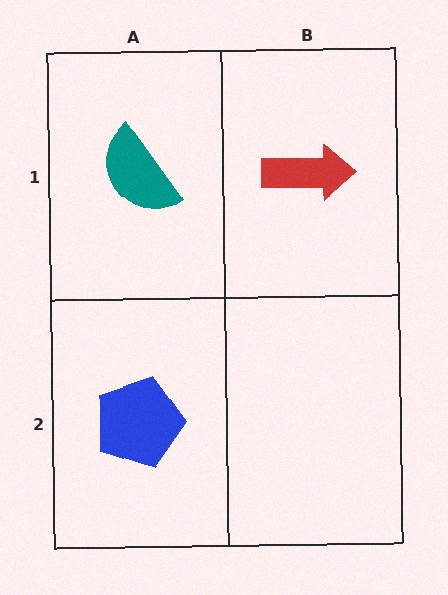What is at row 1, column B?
A red arrow.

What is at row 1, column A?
A teal semicircle.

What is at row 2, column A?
A blue pentagon.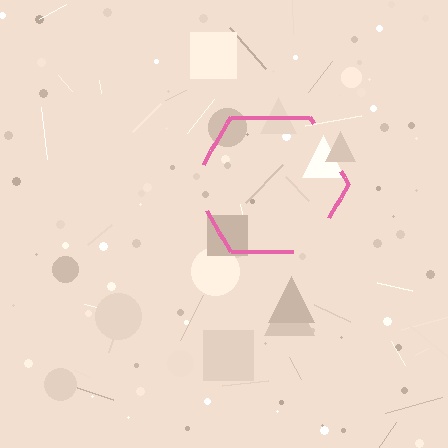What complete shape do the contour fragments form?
The contour fragments form a hexagon.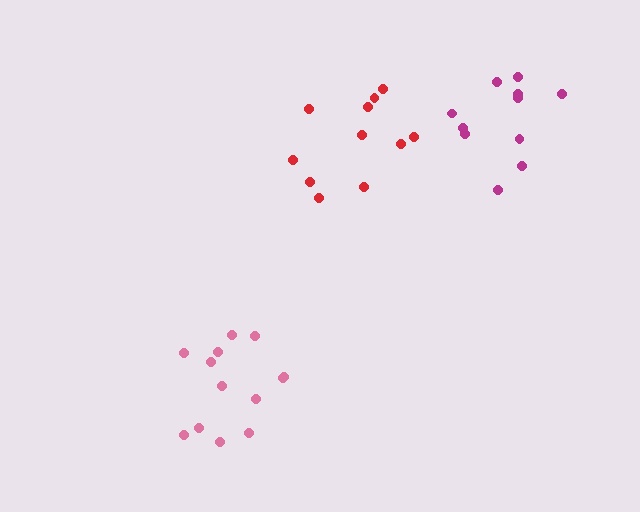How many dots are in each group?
Group 1: 13 dots, Group 2: 12 dots, Group 3: 11 dots (36 total).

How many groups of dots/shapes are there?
There are 3 groups.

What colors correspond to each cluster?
The clusters are colored: pink, red, magenta.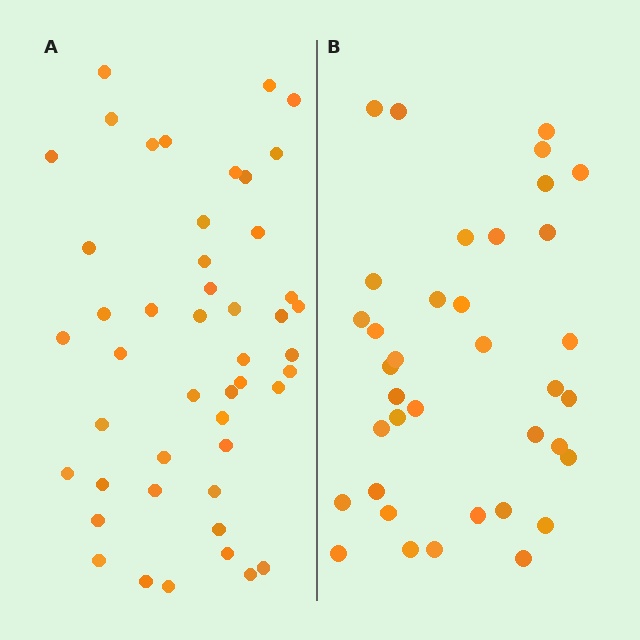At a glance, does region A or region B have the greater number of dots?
Region A (the left region) has more dots.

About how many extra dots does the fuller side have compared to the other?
Region A has roughly 10 or so more dots than region B.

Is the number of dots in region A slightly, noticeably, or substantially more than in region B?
Region A has noticeably more, but not dramatically so. The ratio is roughly 1.3 to 1.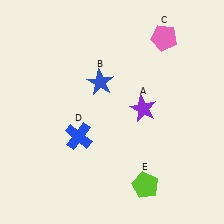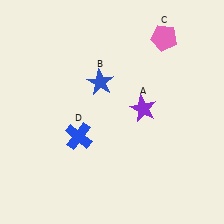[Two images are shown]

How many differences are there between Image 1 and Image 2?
There is 1 difference between the two images.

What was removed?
The lime pentagon (E) was removed in Image 2.